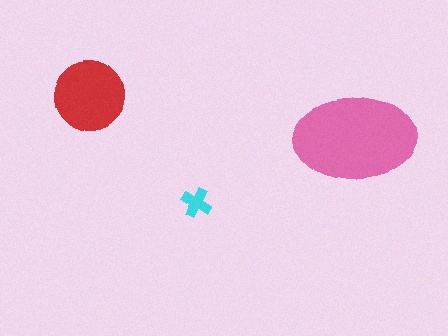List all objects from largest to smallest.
The pink ellipse, the red circle, the cyan cross.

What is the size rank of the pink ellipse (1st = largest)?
1st.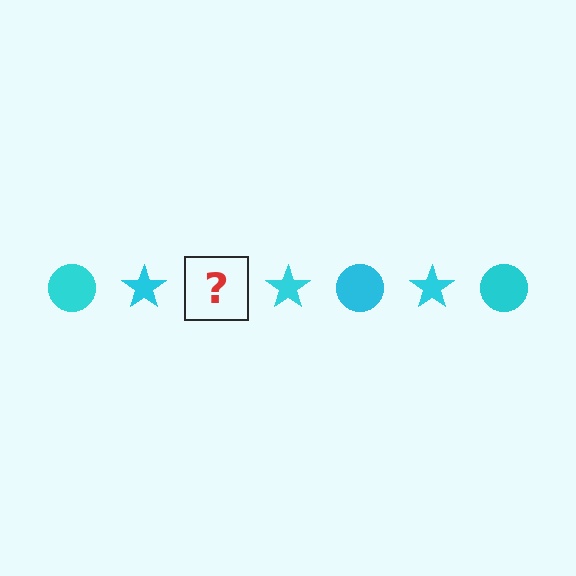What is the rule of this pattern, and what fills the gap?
The rule is that the pattern cycles through circle, star shapes in cyan. The gap should be filled with a cyan circle.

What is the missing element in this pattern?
The missing element is a cyan circle.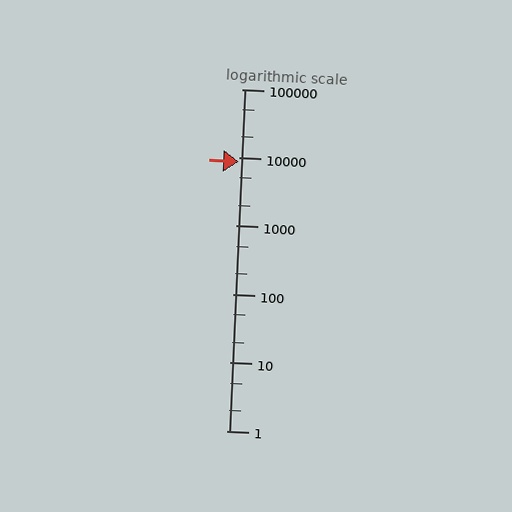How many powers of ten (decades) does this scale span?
The scale spans 5 decades, from 1 to 100000.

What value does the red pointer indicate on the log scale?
The pointer indicates approximately 8600.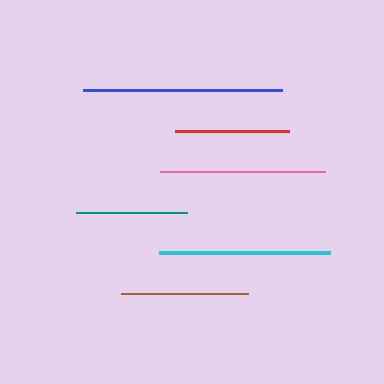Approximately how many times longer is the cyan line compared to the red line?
The cyan line is approximately 1.5 times the length of the red line.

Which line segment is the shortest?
The teal line is the shortest at approximately 111 pixels.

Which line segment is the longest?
The blue line is the longest at approximately 198 pixels.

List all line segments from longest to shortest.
From longest to shortest: blue, cyan, pink, brown, red, teal.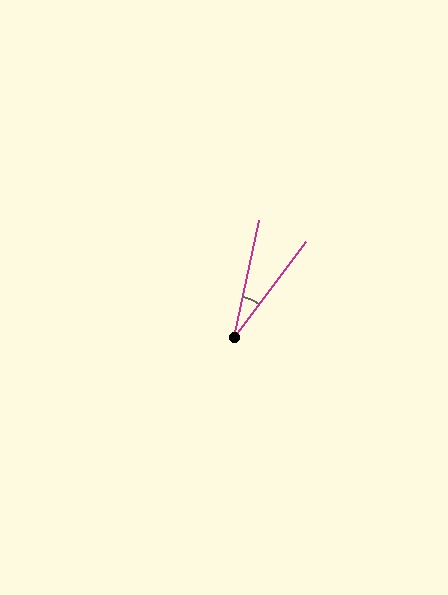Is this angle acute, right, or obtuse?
It is acute.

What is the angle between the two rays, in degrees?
Approximately 25 degrees.